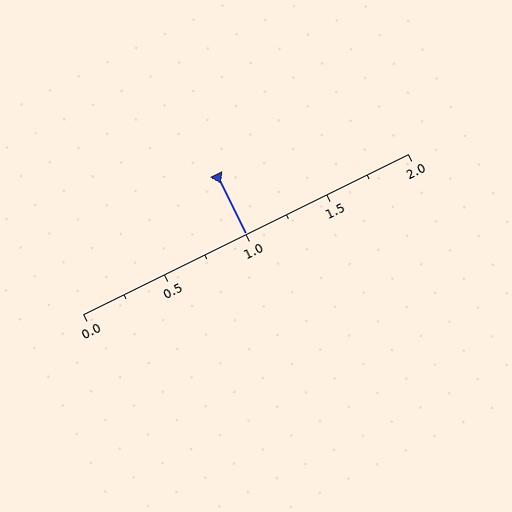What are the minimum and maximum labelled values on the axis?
The axis runs from 0.0 to 2.0.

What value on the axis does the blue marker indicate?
The marker indicates approximately 1.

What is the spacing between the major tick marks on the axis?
The major ticks are spaced 0.5 apart.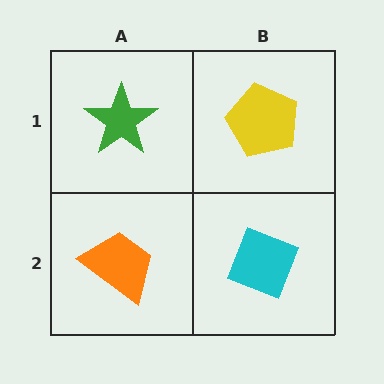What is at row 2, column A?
An orange trapezoid.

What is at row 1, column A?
A green star.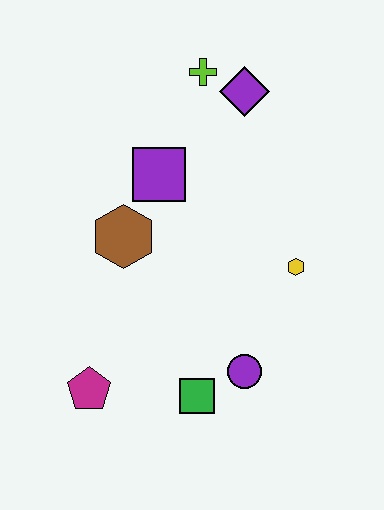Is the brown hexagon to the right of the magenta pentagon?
Yes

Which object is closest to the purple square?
The brown hexagon is closest to the purple square.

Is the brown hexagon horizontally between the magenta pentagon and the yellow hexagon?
Yes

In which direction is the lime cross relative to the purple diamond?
The lime cross is to the left of the purple diamond.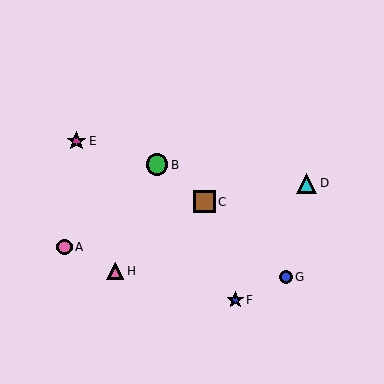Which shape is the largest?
The brown square (labeled C) is the largest.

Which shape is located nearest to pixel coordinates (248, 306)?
The blue star (labeled F) at (235, 300) is nearest to that location.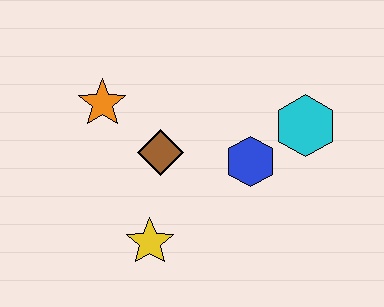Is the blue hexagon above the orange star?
No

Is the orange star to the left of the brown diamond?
Yes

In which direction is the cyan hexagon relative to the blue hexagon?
The cyan hexagon is to the right of the blue hexagon.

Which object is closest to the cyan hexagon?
The blue hexagon is closest to the cyan hexagon.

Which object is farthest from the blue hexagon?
The orange star is farthest from the blue hexagon.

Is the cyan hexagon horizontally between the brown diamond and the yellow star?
No